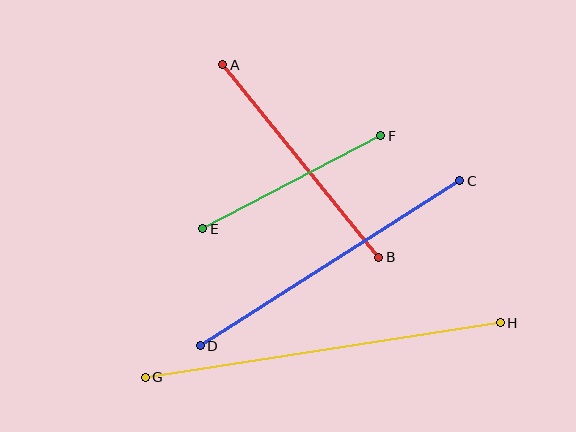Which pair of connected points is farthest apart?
Points G and H are farthest apart.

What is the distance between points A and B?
The distance is approximately 248 pixels.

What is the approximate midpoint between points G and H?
The midpoint is at approximately (323, 350) pixels.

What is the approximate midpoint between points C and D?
The midpoint is at approximately (330, 263) pixels.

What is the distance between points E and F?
The distance is approximately 200 pixels.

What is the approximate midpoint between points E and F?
The midpoint is at approximately (292, 182) pixels.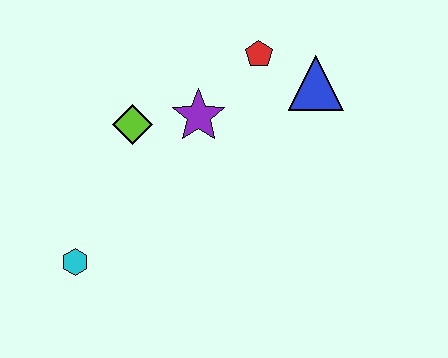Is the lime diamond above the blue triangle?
No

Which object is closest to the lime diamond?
The purple star is closest to the lime diamond.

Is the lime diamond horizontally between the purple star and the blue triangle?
No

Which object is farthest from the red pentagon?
The cyan hexagon is farthest from the red pentagon.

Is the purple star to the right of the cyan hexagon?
Yes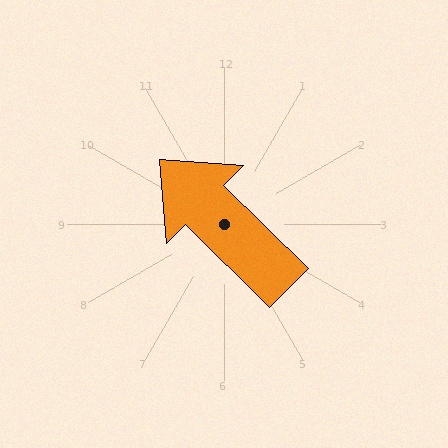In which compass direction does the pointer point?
Northwest.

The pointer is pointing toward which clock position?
Roughly 10 o'clock.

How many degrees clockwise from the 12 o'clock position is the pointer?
Approximately 315 degrees.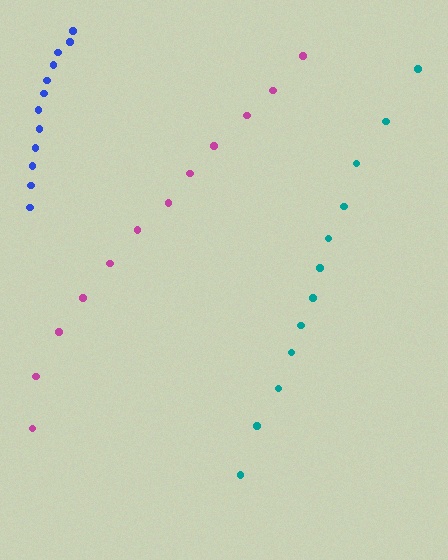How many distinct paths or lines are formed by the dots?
There are 3 distinct paths.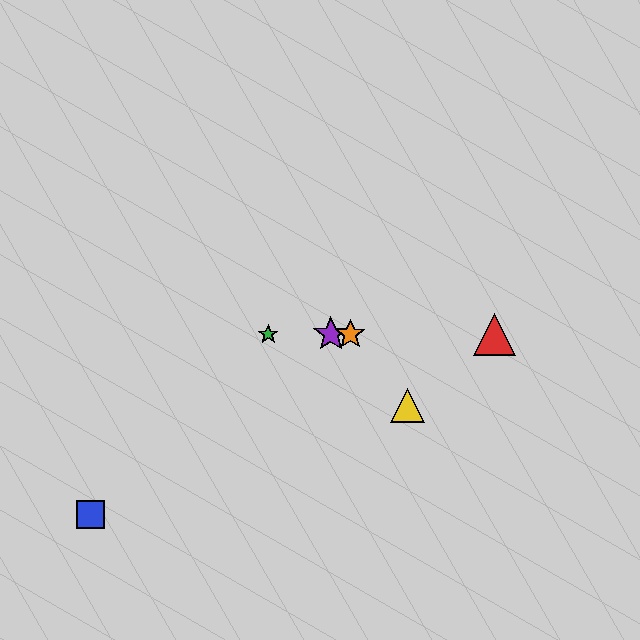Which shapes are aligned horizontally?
The red triangle, the green star, the purple star, the orange star are aligned horizontally.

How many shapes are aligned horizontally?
4 shapes (the red triangle, the green star, the purple star, the orange star) are aligned horizontally.